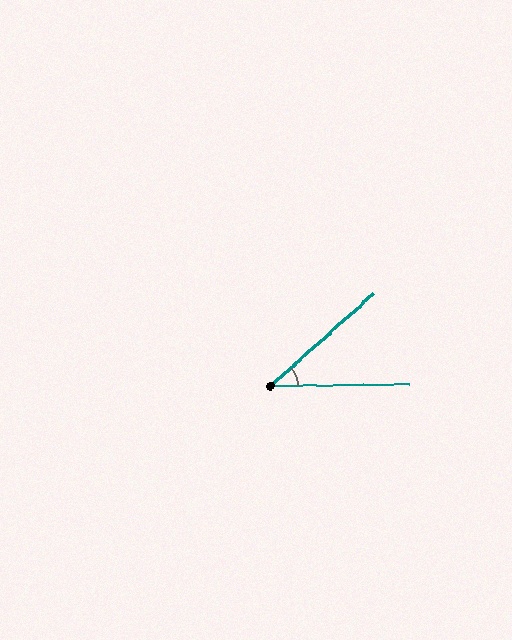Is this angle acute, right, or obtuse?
It is acute.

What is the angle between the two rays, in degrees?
Approximately 41 degrees.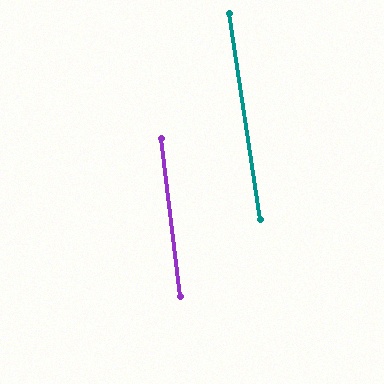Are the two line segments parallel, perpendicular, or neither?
Parallel — their directions differ by only 1.7°.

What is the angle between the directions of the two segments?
Approximately 2 degrees.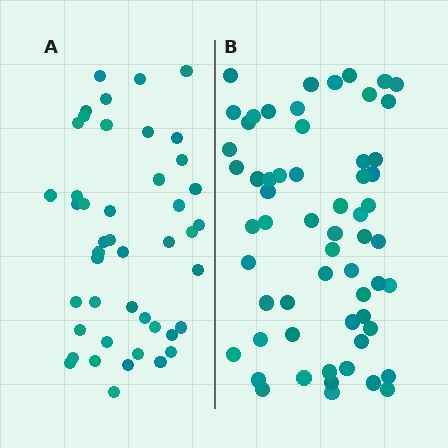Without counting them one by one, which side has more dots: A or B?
Region B (the right region) has more dots.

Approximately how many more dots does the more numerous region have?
Region B has approximately 15 more dots than region A.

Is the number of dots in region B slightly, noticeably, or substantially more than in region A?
Region B has noticeably more, but not dramatically so. The ratio is roughly 1.3 to 1.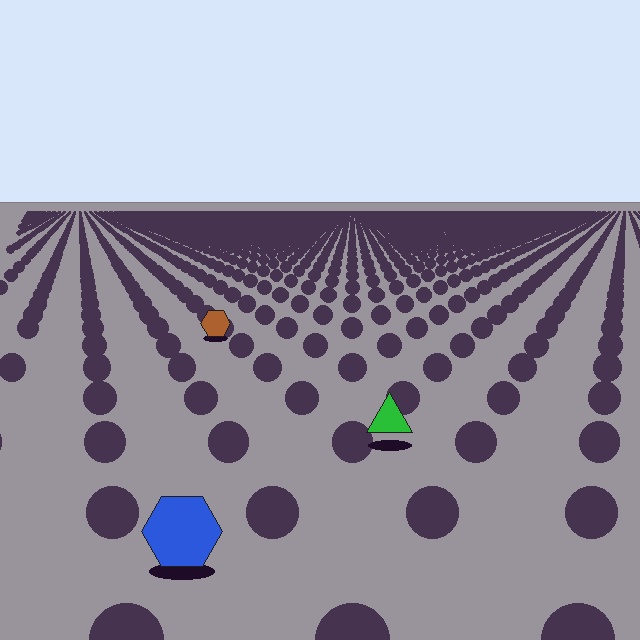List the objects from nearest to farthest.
From nearest to farthest: the blue hexagon, the green triangle, the brown hexagon.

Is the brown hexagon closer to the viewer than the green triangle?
No. The green triangle is closer — you can tell from the texture gradient: the ground texture is coarser near it.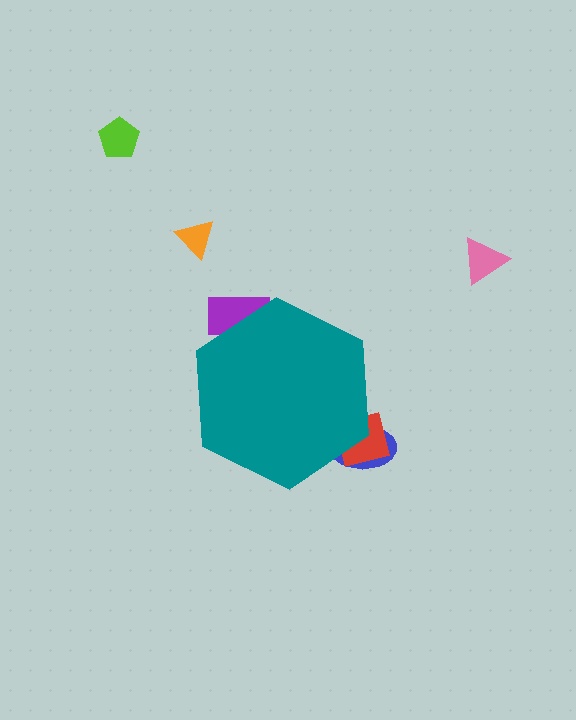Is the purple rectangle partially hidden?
Yes, the purple rectangle is partially hidden behind the teal hexagon.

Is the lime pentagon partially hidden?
No, the lime pentagon is fully visible.